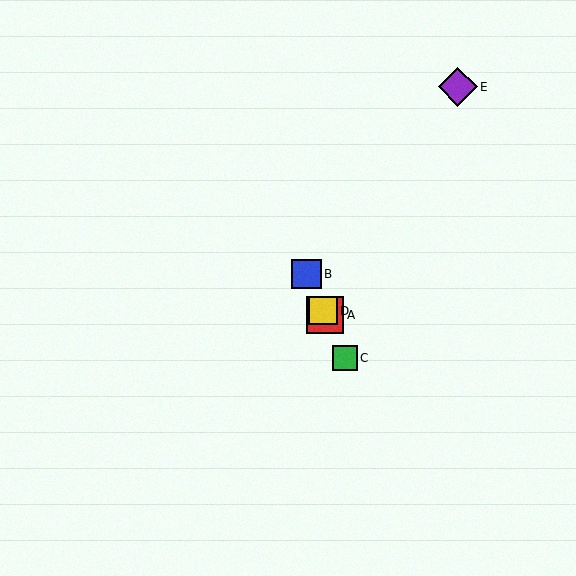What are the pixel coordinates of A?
Object A is at (325, 315).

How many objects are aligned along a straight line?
4 objects (A, B, C, D) are aligned along a straight line.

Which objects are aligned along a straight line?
Objects A, B, C, D are aligned along a straight line.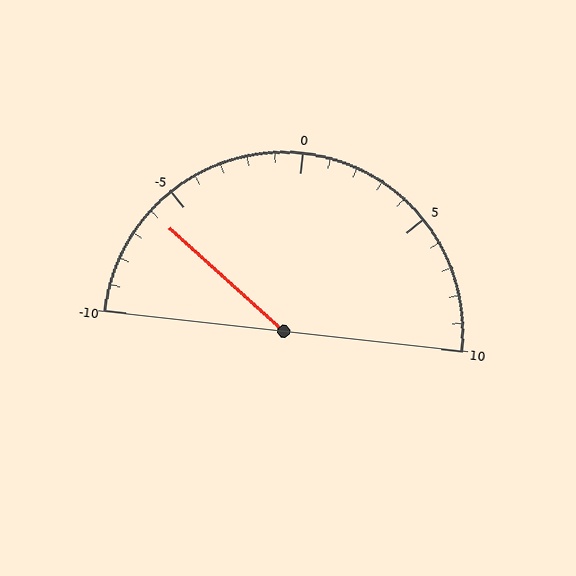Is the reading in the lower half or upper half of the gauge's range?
The reading is in the lower half of the range (-10 to 10).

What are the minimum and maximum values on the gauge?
The gauge ranges from -10 to 10.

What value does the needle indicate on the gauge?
The needle indicates approximately -6.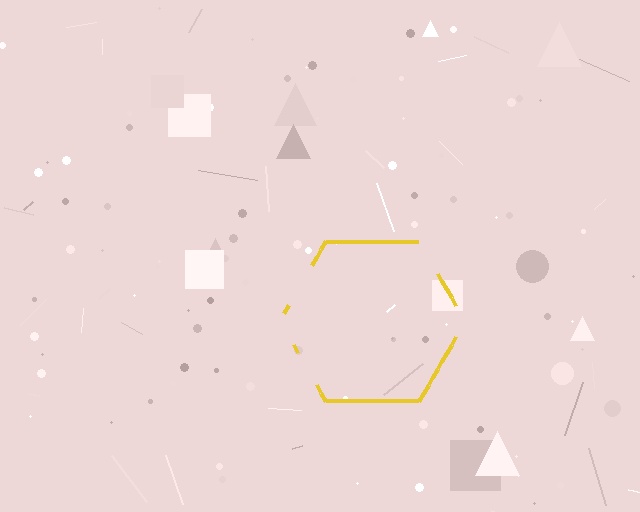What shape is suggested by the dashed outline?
The dashed outline suggests a hexagon.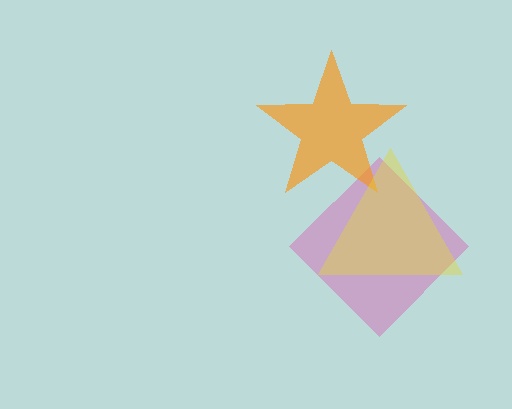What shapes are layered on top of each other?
The layered shapes are: a pink diamond, an orange star, a yellow triangle.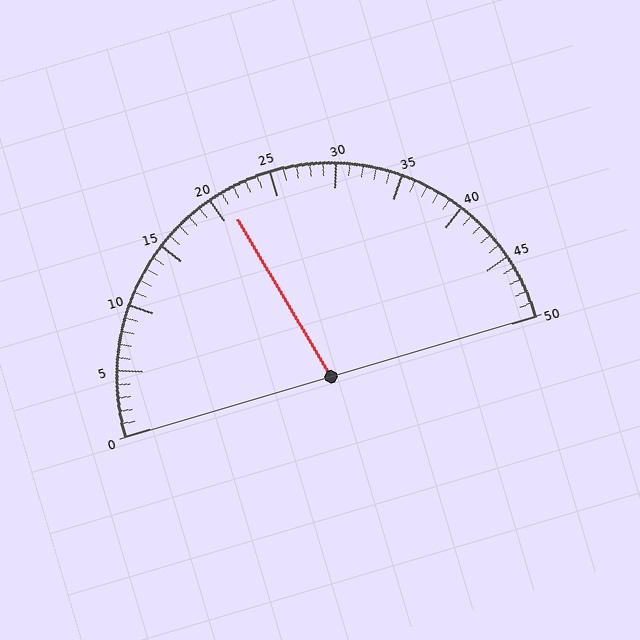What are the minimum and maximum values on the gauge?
The gauge ranges from 0 to 50.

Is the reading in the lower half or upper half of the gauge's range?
The reading is in the lower half of the range (0 to 50).